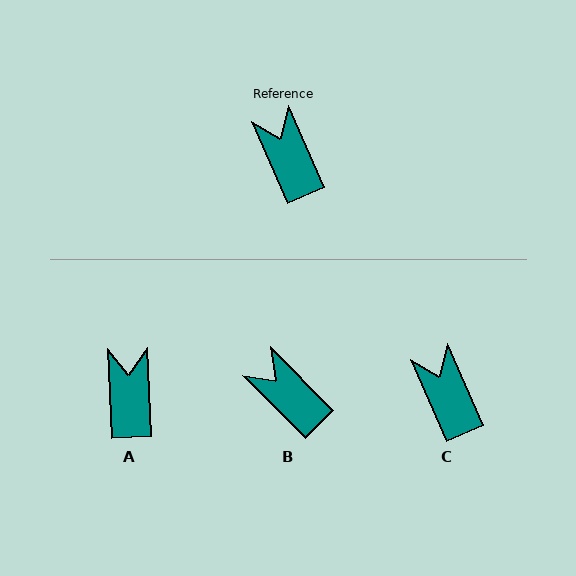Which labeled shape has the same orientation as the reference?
C.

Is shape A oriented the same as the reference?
No, it is off by about 21 degrees.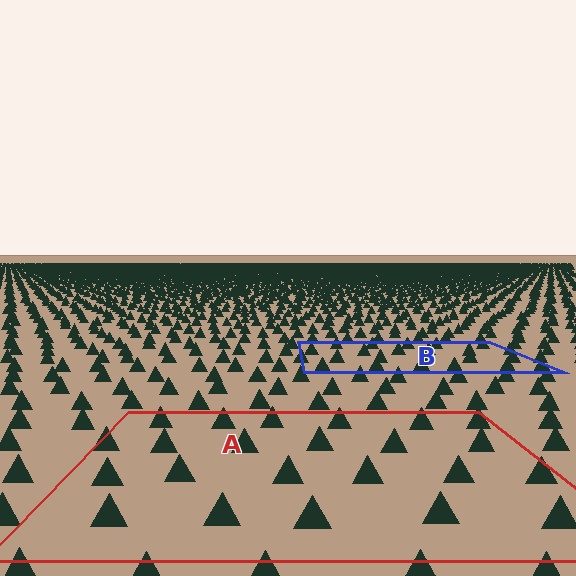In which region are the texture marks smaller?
The texture marks are smaller in region B, because it is farther away.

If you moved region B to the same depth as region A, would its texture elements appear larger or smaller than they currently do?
They would appear larger. At a closer depth, the same texture elements are projected at a bigger on-screen size.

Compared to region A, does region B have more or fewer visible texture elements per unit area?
Region B has more texture elements per unit area — they are packed more densely because it is farther away.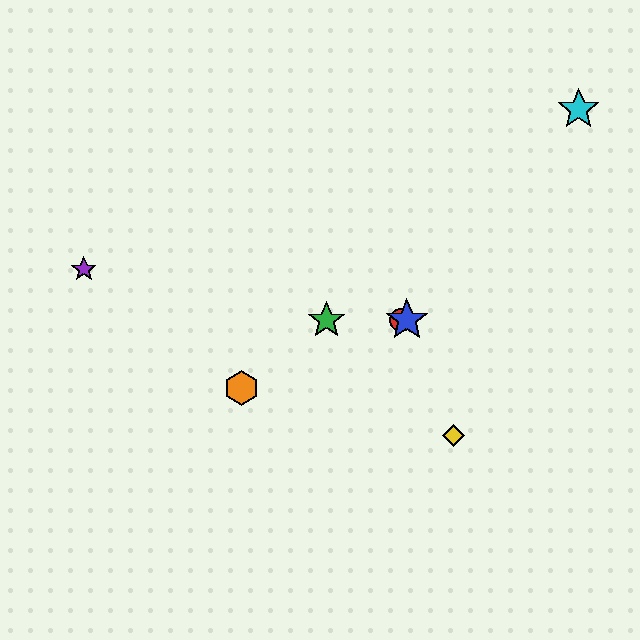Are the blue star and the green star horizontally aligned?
Yes, both are at y≈320.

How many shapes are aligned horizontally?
3 shapes (the red circle, the blue star, the green star) are aligned horizontally.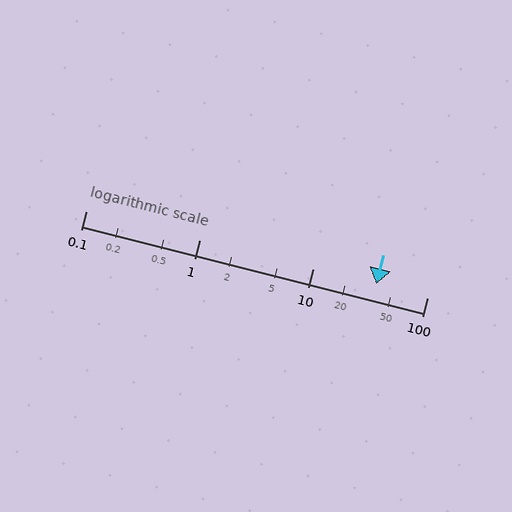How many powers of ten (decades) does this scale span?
The scale spans 3 decades, from 0.1 to 100.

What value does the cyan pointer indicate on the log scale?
The pointer indicates approximately 36.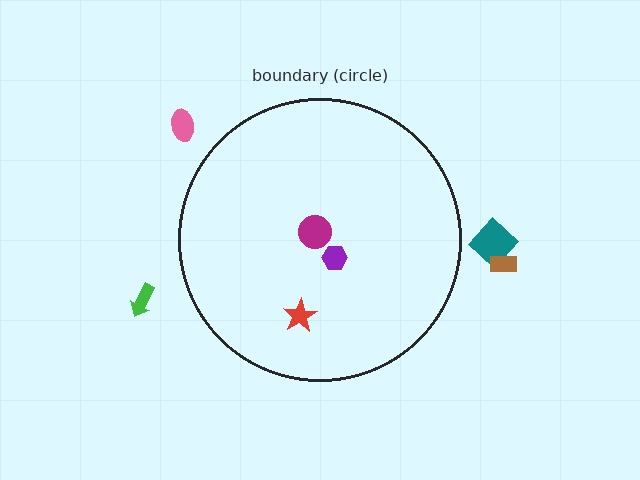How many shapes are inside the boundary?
3 inside, 4 outside.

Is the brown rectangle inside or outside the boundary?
Outside.